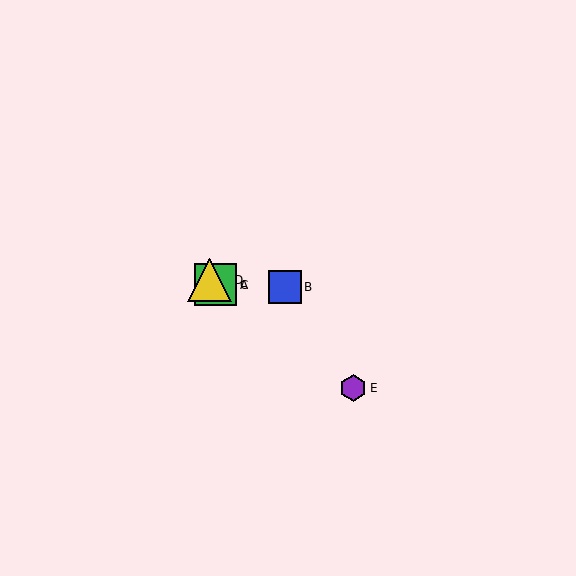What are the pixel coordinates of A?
Object A is at (217, 285).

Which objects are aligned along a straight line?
Objects A, C, D, E are aligned along a straight line.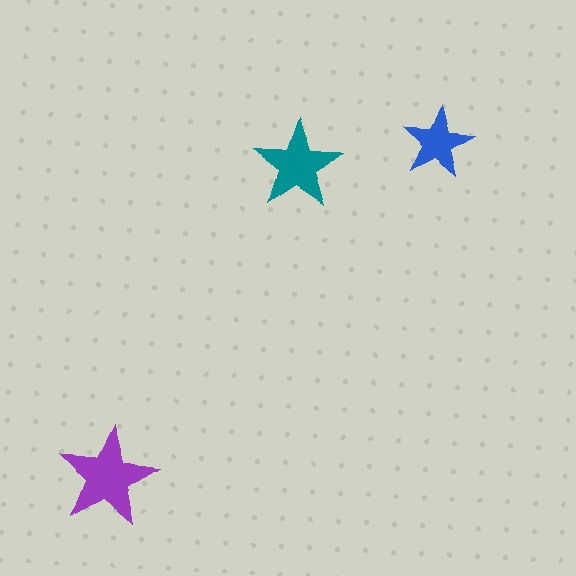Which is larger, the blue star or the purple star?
The purple one.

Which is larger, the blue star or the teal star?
The teal one.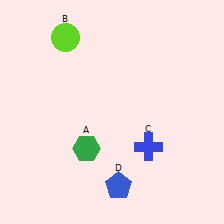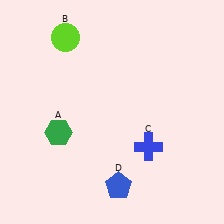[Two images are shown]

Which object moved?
The green hexagon (A) moved left.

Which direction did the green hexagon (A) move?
The green hexagon (A) moved left.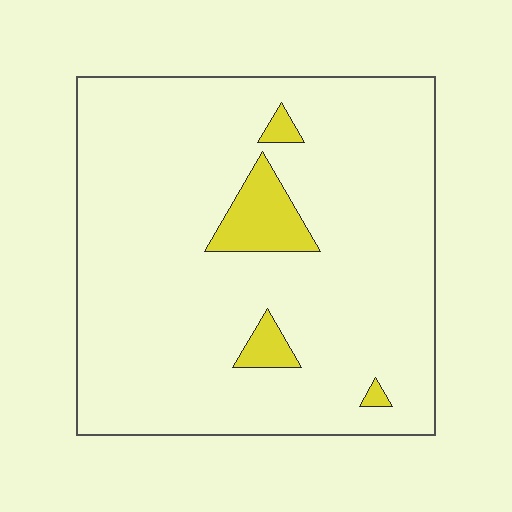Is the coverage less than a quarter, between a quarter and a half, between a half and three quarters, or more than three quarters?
Less than a quarter.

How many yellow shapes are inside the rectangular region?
4.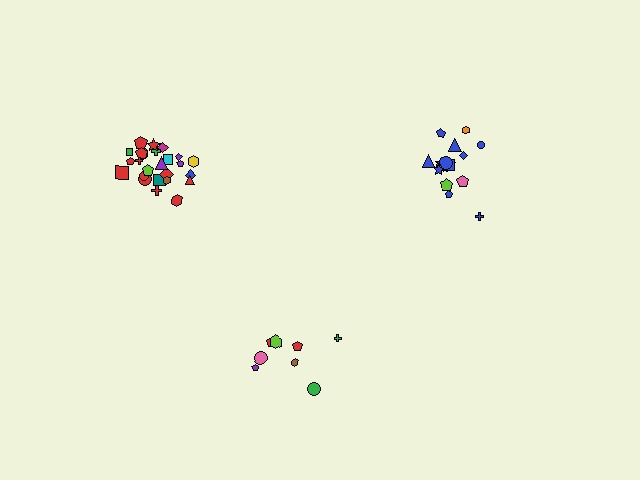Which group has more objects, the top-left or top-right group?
The top-left group.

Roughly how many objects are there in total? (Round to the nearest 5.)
Roughly 50 objects in total.